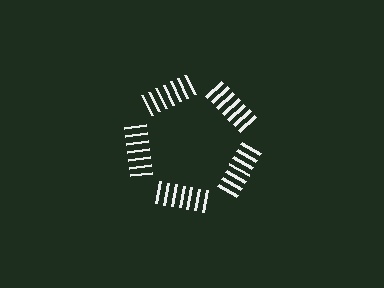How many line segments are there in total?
35 — 7 along each of the 5 edges.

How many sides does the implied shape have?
5 sides — the line-ends trace a pentagon.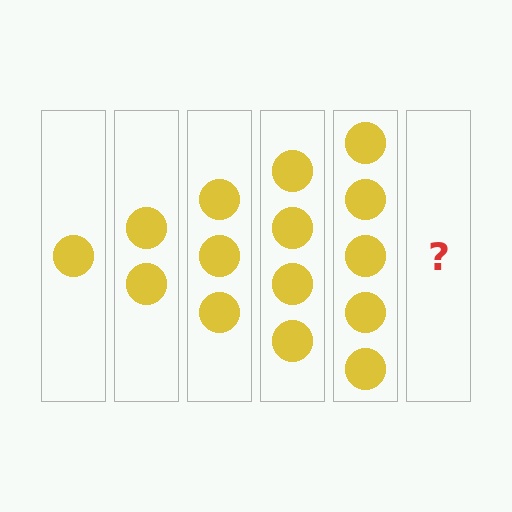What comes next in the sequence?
The next element should be 6 circles.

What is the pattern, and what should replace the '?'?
The pattern is that each step adds one more circle. The '?' should be 6 circles.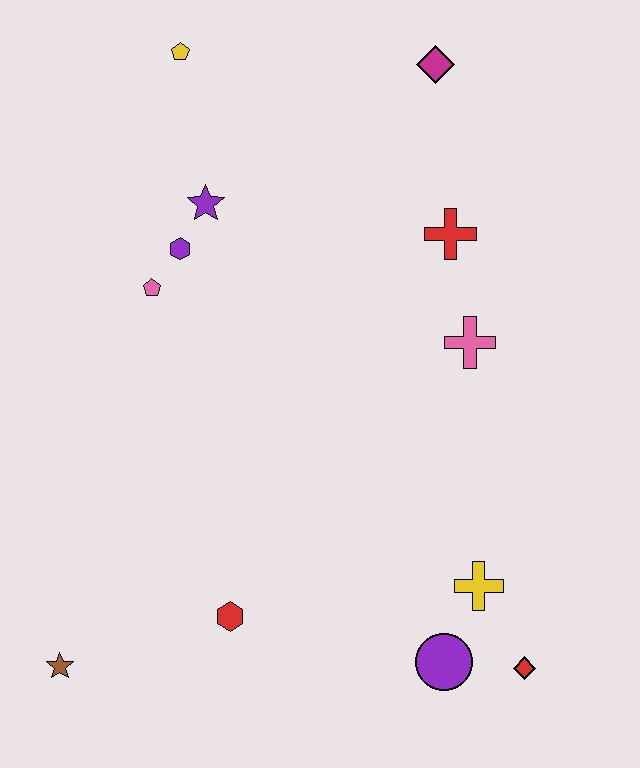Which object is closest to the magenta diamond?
The red cross is closest to the magenta diamond.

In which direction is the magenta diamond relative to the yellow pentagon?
The magenta diamond is to the right of the yellow pentagon.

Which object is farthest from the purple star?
The red diamond is farthest from the purple star.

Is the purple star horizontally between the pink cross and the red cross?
No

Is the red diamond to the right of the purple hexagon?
Yes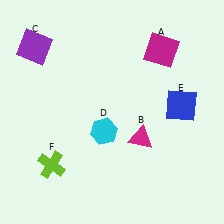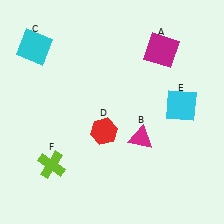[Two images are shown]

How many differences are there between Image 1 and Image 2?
There are 3 differences between the two images.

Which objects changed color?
C changed from purple to cyan. D changed from cyan to red. E changed from blue to cyan.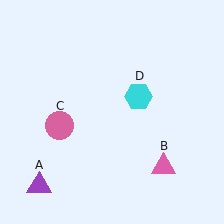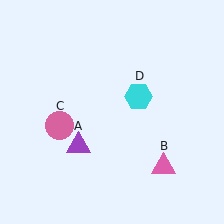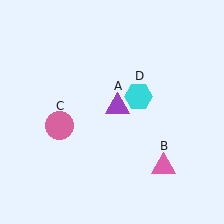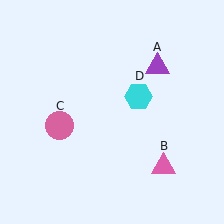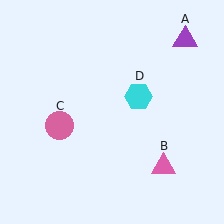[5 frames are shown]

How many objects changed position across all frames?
1 object changed position: purple triangle (object A).